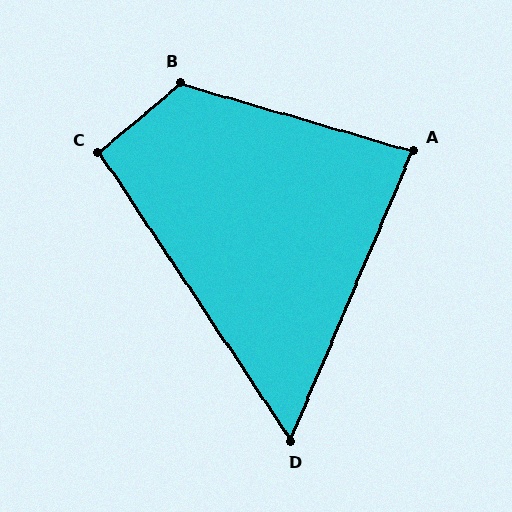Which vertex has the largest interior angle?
B, at approximately 123 degrees.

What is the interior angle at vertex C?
Approximately 97 degrees (obtuse).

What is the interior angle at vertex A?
Approximately 83 degrees (acute).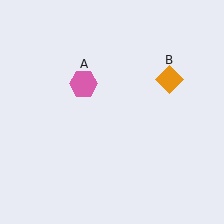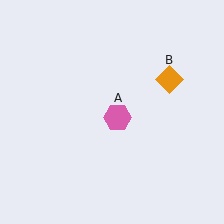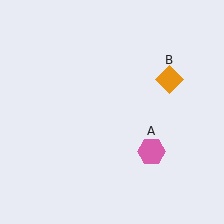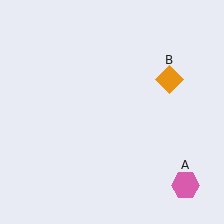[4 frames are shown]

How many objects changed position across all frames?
1 object changed position: pink hexagon (object A).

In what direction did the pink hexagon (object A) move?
The pink hexagon (object A) moved down and to the right.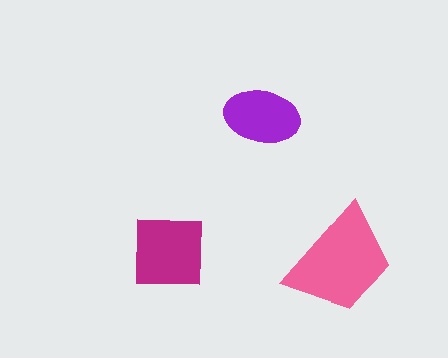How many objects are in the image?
There are 3 objects in the image.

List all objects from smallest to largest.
The purple ellipse, the magenta square, the pink trapezoid.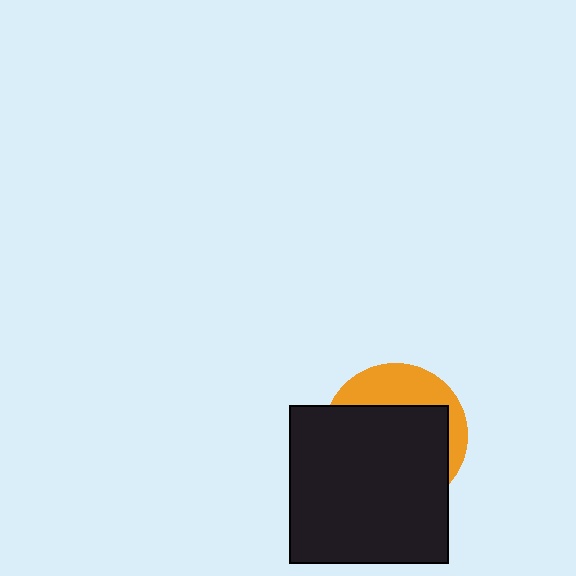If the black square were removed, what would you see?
You would see the complete orange circle.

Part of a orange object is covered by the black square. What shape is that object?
It is a circle.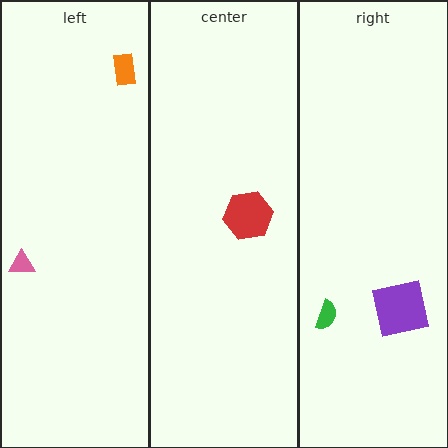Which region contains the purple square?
The right region.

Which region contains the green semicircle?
The right region.